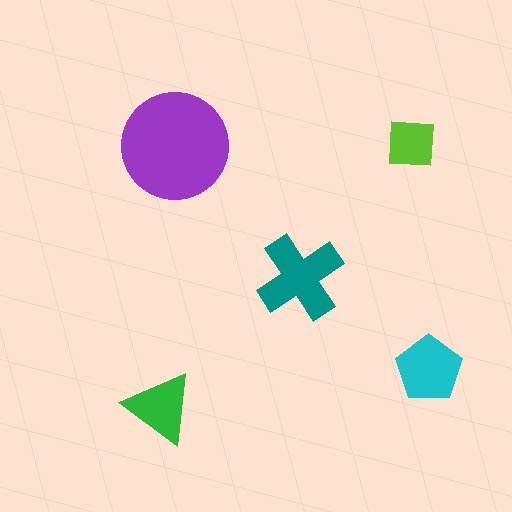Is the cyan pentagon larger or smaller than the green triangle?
Larger.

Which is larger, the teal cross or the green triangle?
The teal cross.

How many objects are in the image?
There are 5 objects in the image.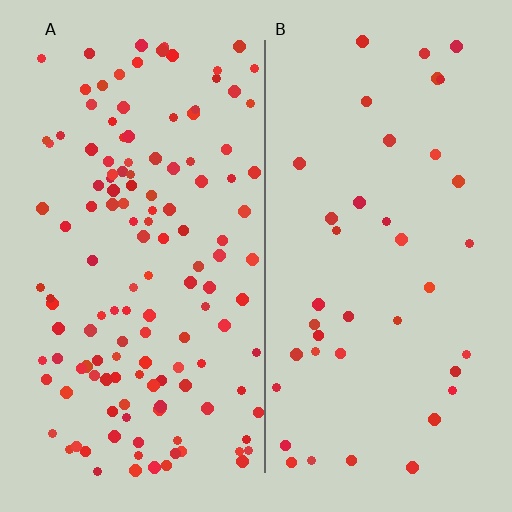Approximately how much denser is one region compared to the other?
Approximately 3.4× — region A over region B.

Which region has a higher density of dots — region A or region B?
A (the left).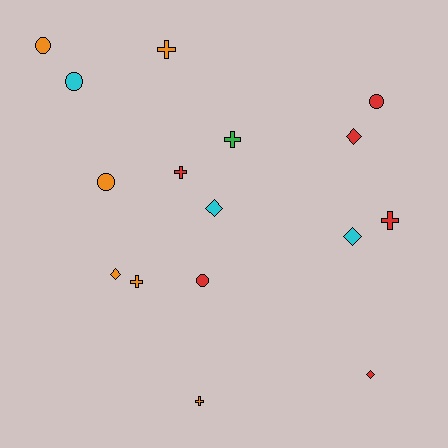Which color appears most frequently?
Orange, with 6 objects.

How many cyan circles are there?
There is 1 cyan circle.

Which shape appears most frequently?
Cross, with 6 objects.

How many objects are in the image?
There are 16 objects.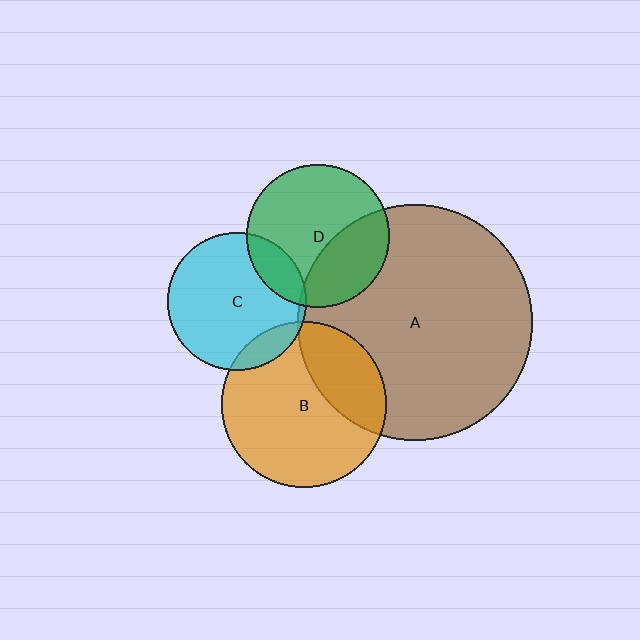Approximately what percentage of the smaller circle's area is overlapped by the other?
Approximately 30%.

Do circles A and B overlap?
Yes.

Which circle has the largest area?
Circle A (brown).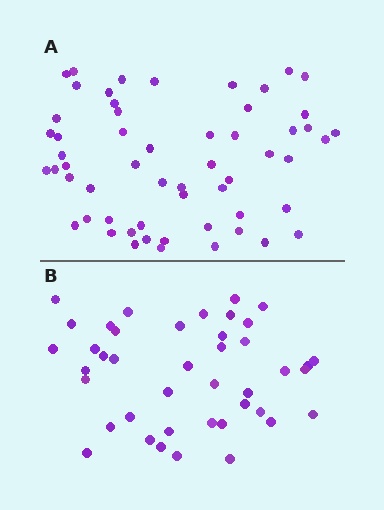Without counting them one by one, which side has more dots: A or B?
Region A (the top region) has more dots.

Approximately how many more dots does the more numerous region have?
Region A has approximately 15 more dots than region B.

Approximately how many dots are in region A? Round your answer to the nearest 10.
About 60 dots. (The exact count is 57, which rounds to 60.)